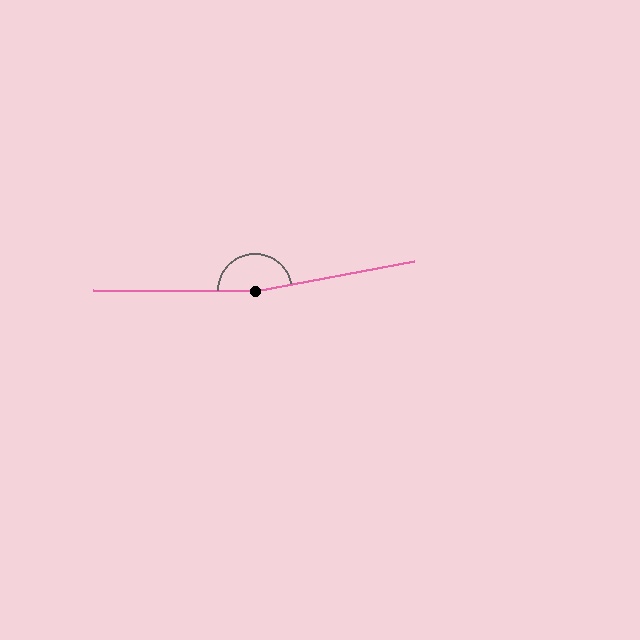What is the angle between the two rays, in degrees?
Approximately 169 degrees.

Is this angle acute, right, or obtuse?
It is obtuse.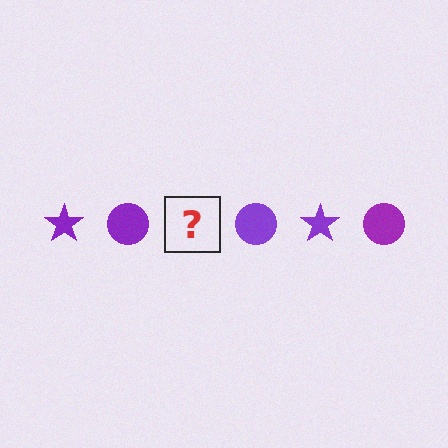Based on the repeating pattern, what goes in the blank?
The blank should be a purple star.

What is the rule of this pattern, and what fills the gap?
The rule is that the pattern cycles through star, circle shapes in purple. The gap should be filled with a purple star.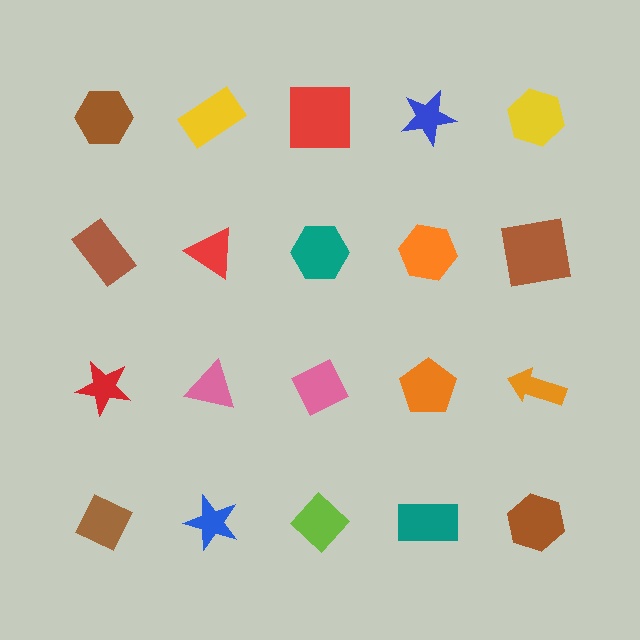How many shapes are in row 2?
5 shapes.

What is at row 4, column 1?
A brown diamond.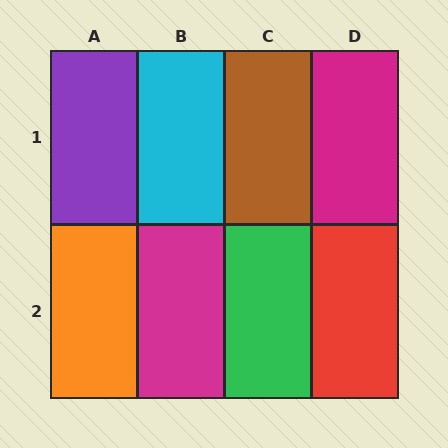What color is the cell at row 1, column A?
Purple.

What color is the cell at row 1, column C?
Brown.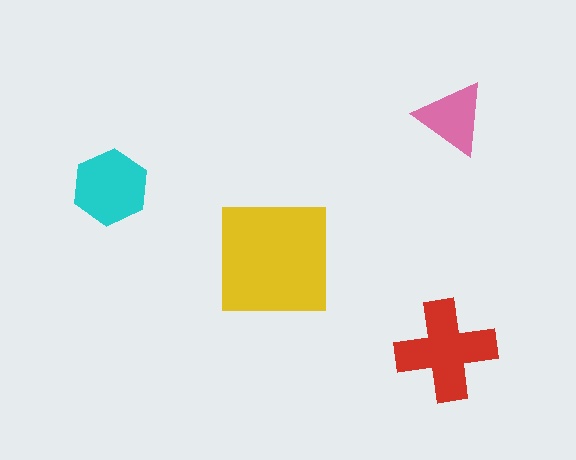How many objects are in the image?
There are 4 objects in the image.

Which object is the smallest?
The pink triangle.